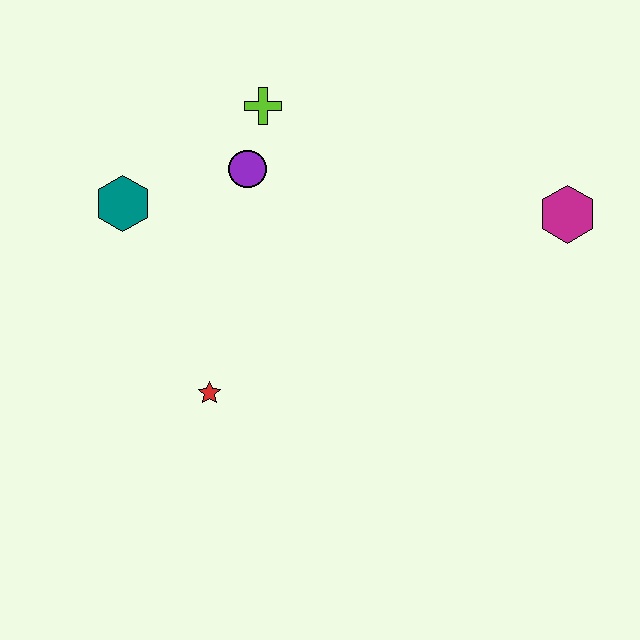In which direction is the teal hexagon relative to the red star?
The teal hexagon is above the red star.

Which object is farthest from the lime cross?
The magenta hexagon is farthest from the lime cross.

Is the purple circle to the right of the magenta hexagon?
No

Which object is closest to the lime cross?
The purple circle is closest to the lime cross.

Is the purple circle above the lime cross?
No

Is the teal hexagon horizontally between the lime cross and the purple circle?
No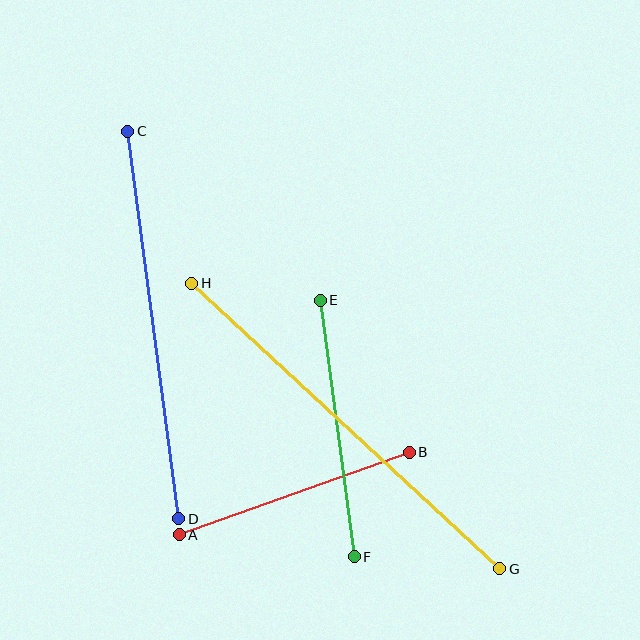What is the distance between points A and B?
The distance is approximately 245 pixels.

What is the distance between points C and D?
The distance is approximately 391 pixels.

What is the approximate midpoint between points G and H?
The midpoint is at approximately (346, 426) pixels.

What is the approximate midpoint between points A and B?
The midpoint is at approximately (294, 494) pixels.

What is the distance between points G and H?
The distance is approximately 420 pixels.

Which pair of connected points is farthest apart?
Points G and H are farthest apart.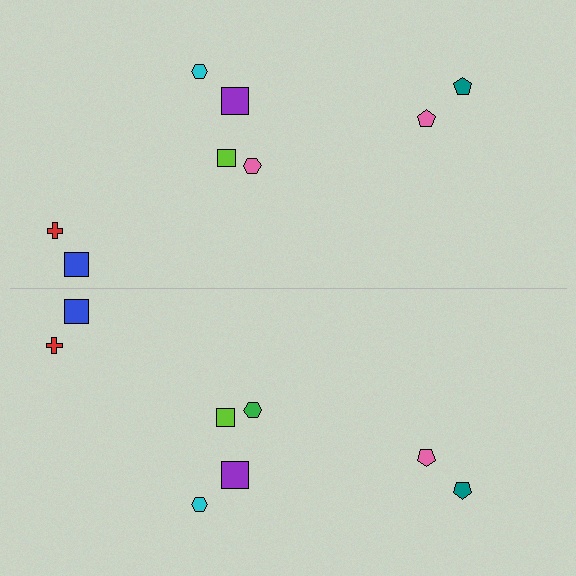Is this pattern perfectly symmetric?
No, the pattern is not perfectly symmetric. The green hexagon on the bottom side breaks the symmetry — its mirror counterpart is pink.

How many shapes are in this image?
There are 16 shapes in this image.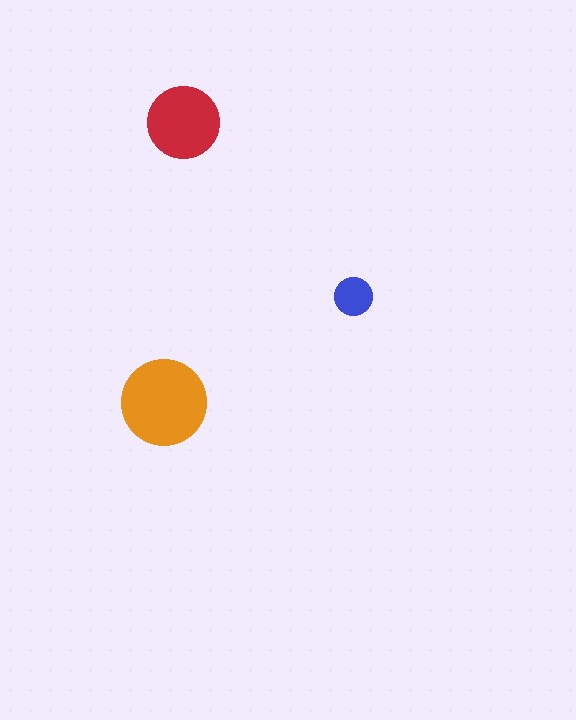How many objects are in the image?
There are 3 objects in the image.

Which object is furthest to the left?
The orange circle is leftmost.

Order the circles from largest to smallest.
the orange one, the red one, the blue one.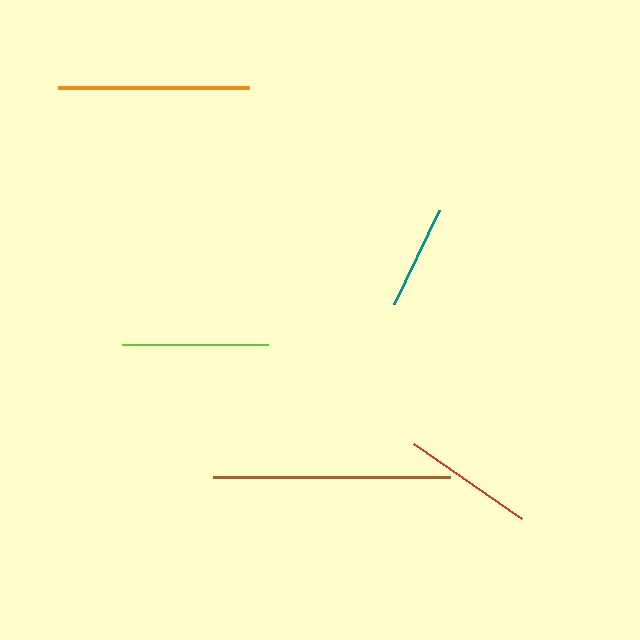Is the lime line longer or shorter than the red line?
The lime line is longer than the red line.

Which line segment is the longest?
The brown line is the longest at approximately 237 pixels.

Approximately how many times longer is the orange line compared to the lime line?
The orange line is approximately 1.3 times the length of the lime line.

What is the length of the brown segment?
The brown segment is approximately 237 pixels long.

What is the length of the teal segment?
The teal segment is approximately 104 pixels long.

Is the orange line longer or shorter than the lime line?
The orange line is longer than the lime line.